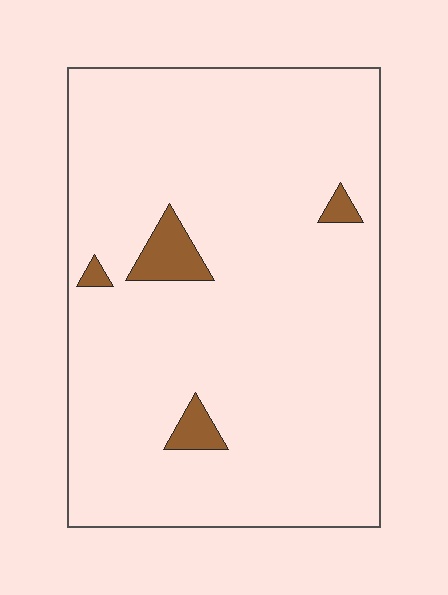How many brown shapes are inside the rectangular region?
4.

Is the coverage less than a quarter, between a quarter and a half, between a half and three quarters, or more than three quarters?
Less than a quarter.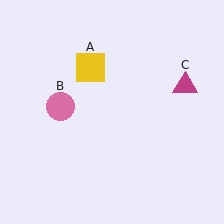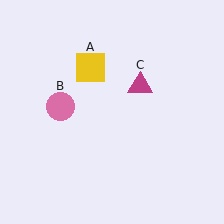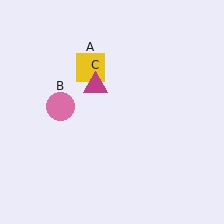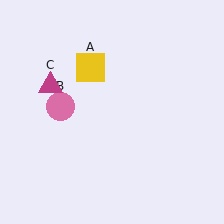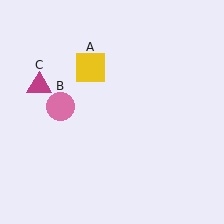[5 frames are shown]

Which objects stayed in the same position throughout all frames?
Yellow square (object A) and pink circle (object B) remained stationary.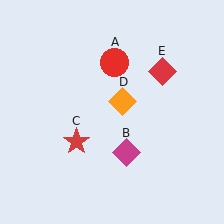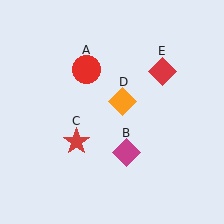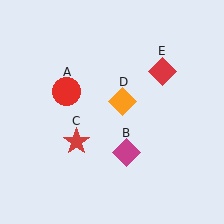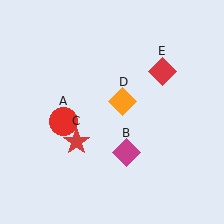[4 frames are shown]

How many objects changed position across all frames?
1 object changed position: red circle (object A).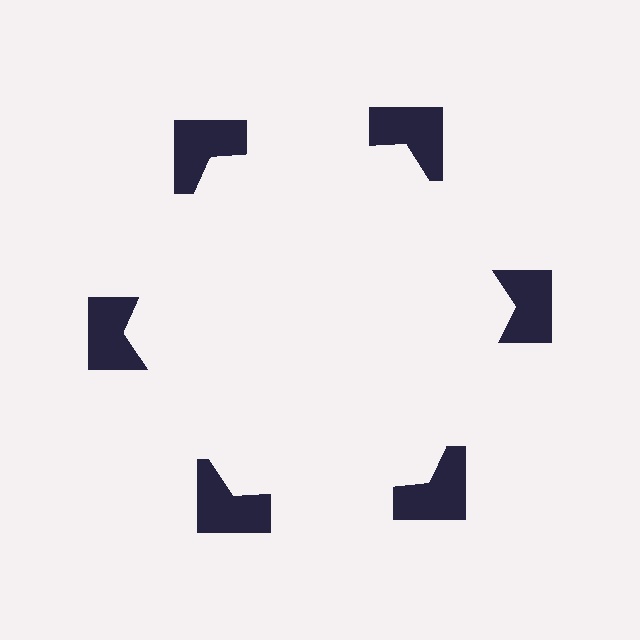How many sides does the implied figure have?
6 sides.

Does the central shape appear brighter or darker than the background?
It typically appears slightly brighter than the background, even though no actual brightness change is drawn.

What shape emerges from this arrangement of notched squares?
An illusory hexagon — its edges are inferred from the aligned wedge cuts in the notched squares, not physically drawn.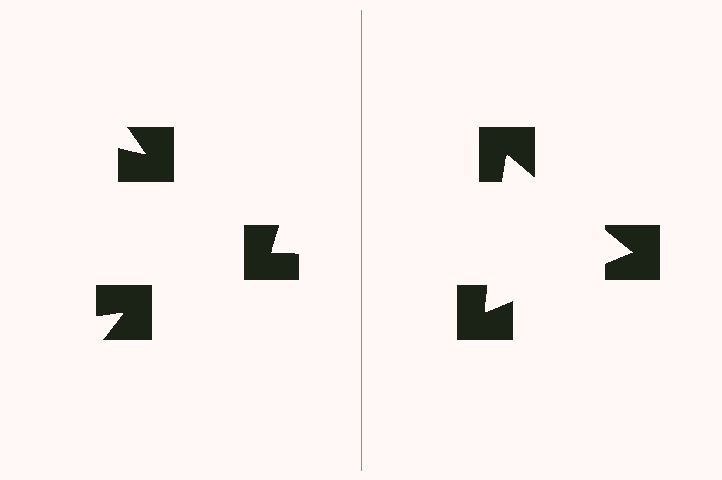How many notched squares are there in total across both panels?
6 — 3 on each side.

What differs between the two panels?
The notched squares are positioned identically on both sides; only the wedge orientations differ. On the right they align to a triangle; on the left they are misaligned.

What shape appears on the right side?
An illusory triangle.